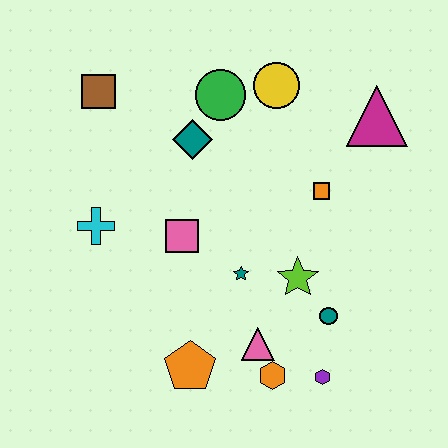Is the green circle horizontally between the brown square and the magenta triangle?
Yes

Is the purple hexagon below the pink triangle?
Yes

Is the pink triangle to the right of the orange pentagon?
Yes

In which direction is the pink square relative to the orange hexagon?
The pink square is above the orange hexagon.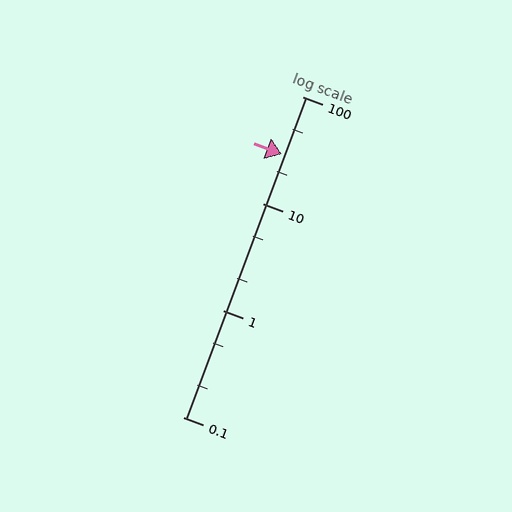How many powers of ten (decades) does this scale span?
The scale spans 3 decades, from 0.1 to 100.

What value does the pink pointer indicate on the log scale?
The pointer indicates approximately 29.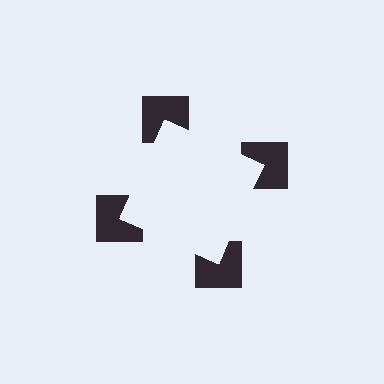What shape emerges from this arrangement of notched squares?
An illusory square — its edges are inferred from the aligned wedge cuts in the notched squares, not physically drawn.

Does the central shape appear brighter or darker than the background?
It typically appears slightly brighter than the background, even though no actual brightness change is drawn.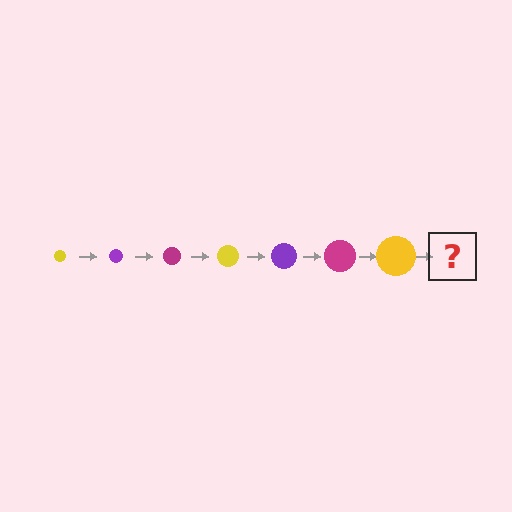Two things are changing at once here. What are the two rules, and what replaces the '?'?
The two rules are that the circle grows larger each step and the color cycles through yellow, purple, and magenta. The '?' should be a purple circle, larger than the previous one.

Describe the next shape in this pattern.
It should be a purple circle, larger than the previous one.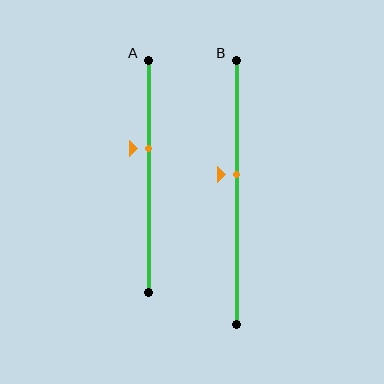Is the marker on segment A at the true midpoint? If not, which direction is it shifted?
No, the marker on segment A is shifted upward by about 12% of the segment length.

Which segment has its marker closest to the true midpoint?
Segment B has its marker closest to the true midpoint.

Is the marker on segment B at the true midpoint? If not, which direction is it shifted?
No, the marker on segment B is shifted upward by about 7% of the segment length.